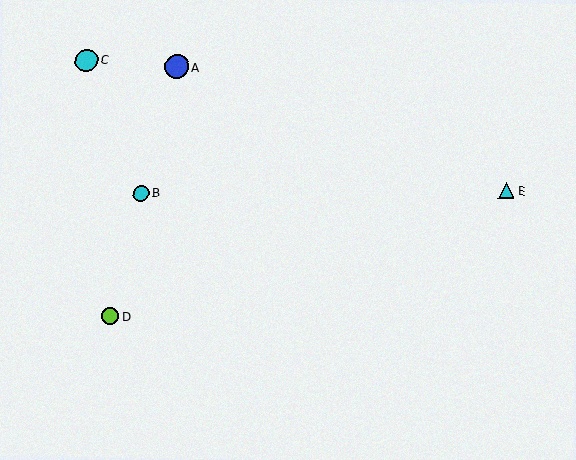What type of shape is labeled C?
Shape C is a cyan circle.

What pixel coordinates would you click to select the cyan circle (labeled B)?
Click at (141, 193) to select the cyan circle B.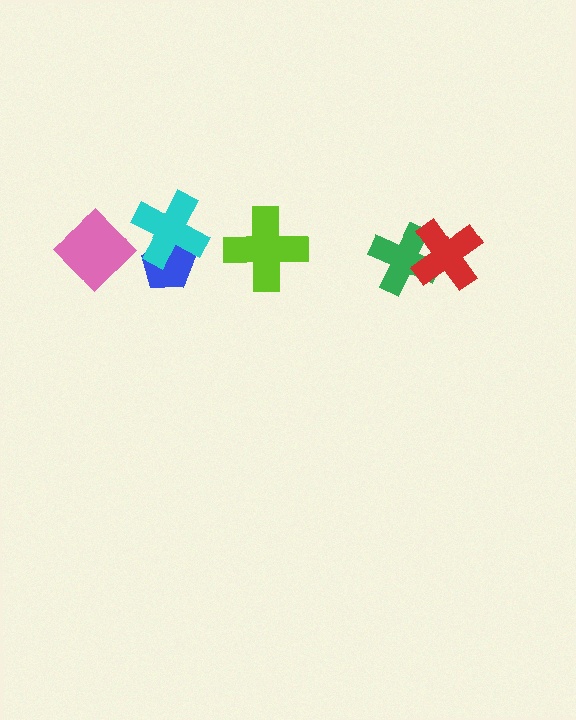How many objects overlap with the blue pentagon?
1 object overlaps with the blue pentagon.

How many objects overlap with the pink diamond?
0 objects overlap with the pink diamond.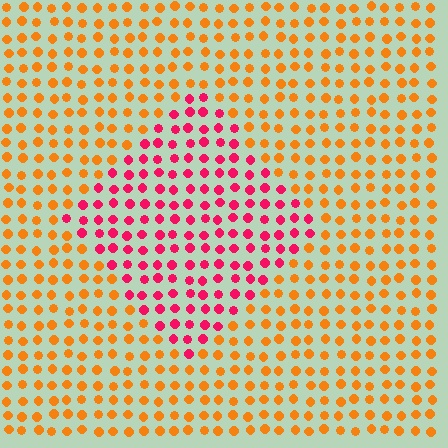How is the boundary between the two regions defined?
The boundary is defined purely by a slight shift in hue (about 52 degrees). Spacing, size, and orientation are identical on both sides.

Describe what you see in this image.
The image is filled with small orange elements in a uniform arrangement. A diamond-shaped region is visible where the elements are tinted to a slightly different hue, forming a subtle color boundary.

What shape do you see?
I see a diamond.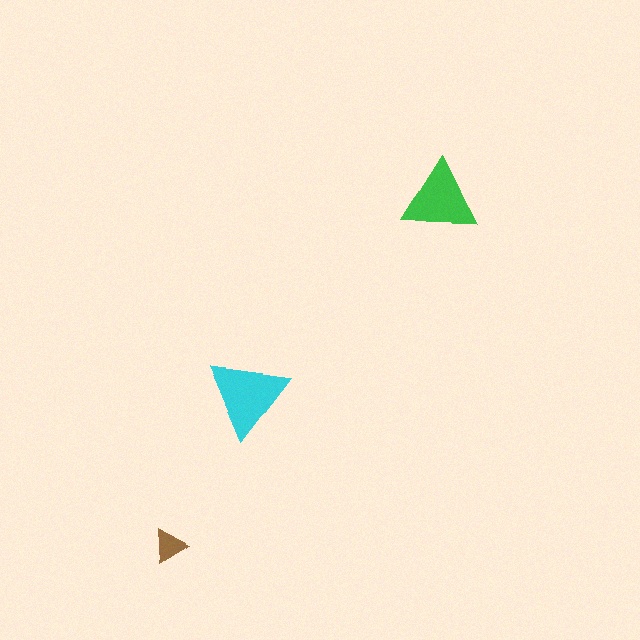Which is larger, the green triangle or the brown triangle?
The green one.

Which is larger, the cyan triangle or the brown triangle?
The cyan one.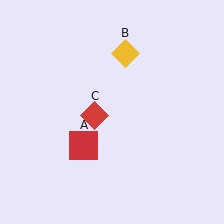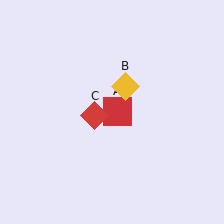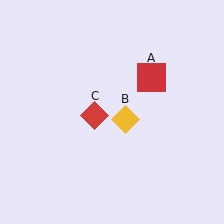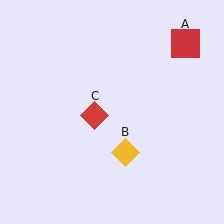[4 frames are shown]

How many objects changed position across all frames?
2 objects changed position: red square (object A), yellow diamond (object B).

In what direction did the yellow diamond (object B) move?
The yellow diamond (object B) moved down.